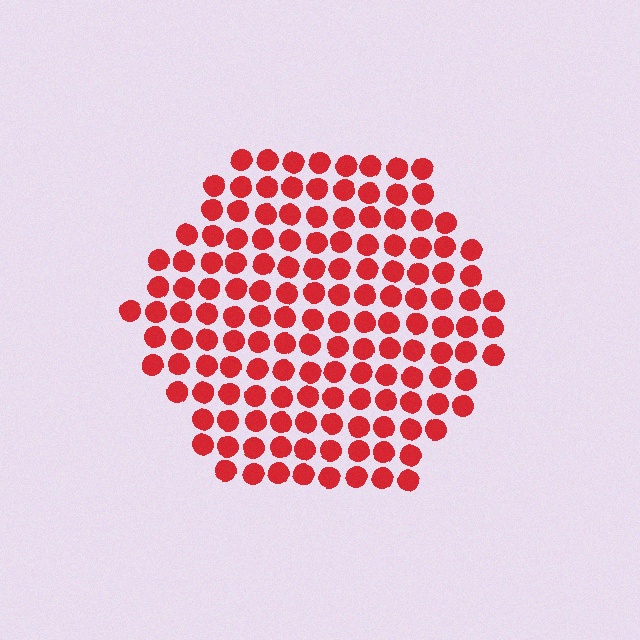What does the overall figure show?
The overall figure shows a hexagon.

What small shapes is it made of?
It is made of small circles.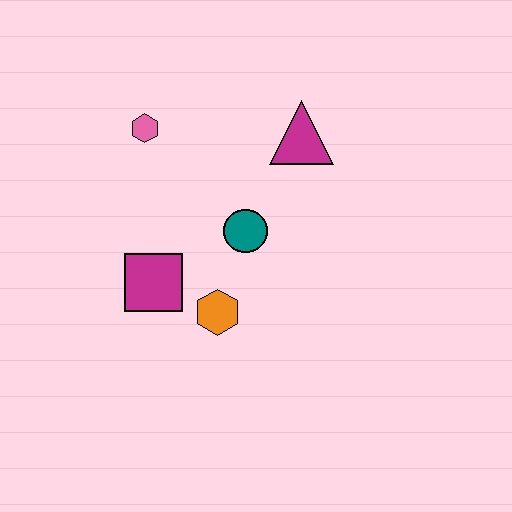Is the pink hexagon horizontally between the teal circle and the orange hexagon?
No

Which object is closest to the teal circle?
The orange hexagon is closest to the teal circle.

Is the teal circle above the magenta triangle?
No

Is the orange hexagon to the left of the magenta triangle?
Yes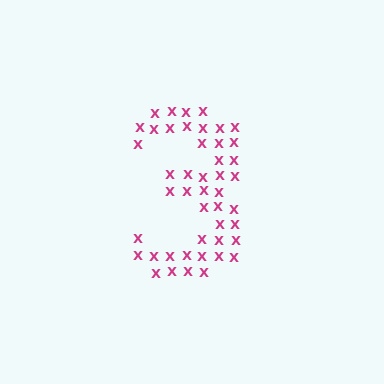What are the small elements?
The small elements are letter X's.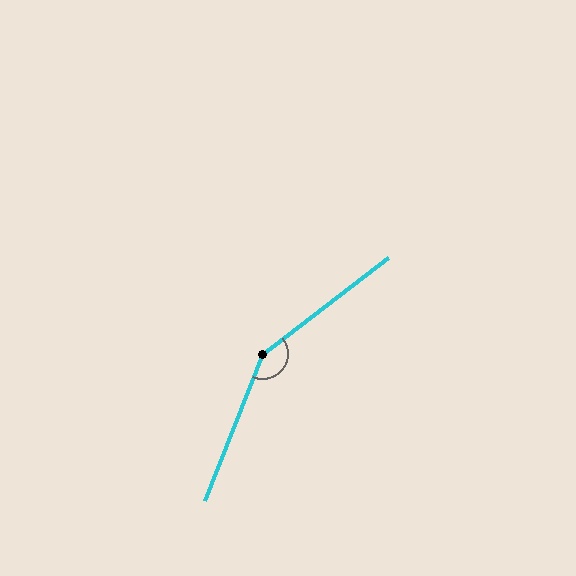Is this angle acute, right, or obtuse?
It is obtuse.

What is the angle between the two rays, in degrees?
Approximately 149 degrees.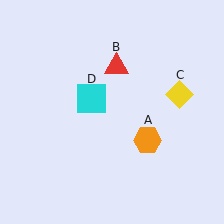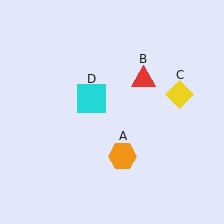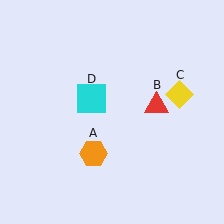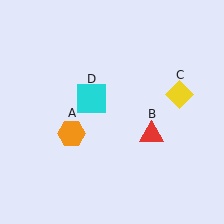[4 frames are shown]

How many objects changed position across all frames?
2 objects changed position: orange hexagon (object A), red triangle (object B).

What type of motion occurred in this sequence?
The orange hexagon (object A), red triangle (object B) rotated clockwise around the center of the scene.